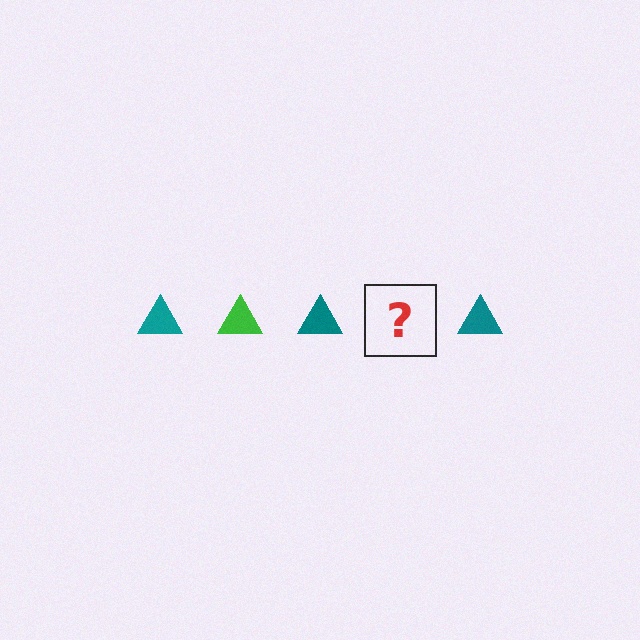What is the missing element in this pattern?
The missing element is a green triangle.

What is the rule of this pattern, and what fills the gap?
The rule is that the pattern cycles through teal, green triangles. The gap should be filled with a green triangle.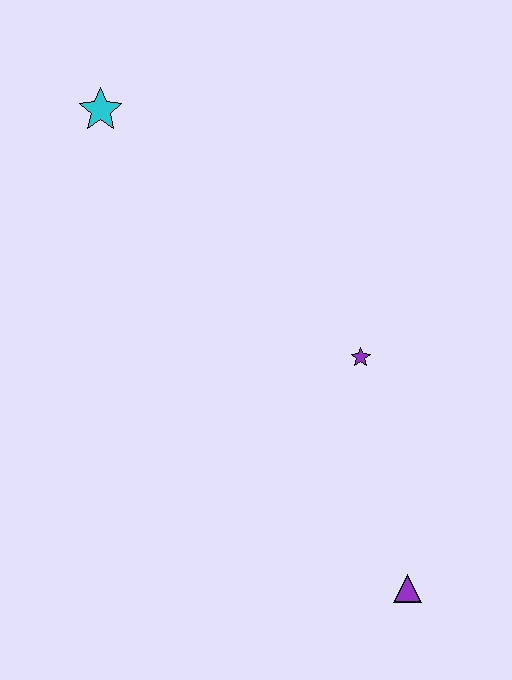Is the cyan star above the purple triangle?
Yes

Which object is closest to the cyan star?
The purple star is closest to the cyan star.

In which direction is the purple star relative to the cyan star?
The purple star is to the right of the cyan star.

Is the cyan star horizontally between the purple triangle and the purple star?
No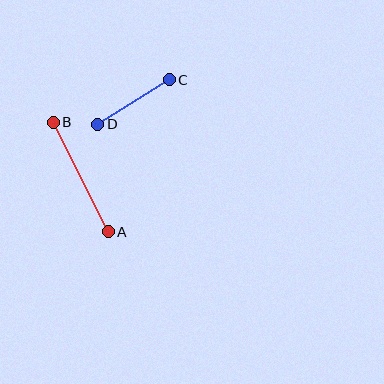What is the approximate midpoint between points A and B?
The midpoint is at approximately (81, 177) pixels.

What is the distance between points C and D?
The distance is approximately 84 pixels.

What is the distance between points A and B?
The distance is approximately 122 pixels.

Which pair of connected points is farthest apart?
Points A and B are farthest apart.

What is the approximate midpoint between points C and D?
The midpoint is at approximately (134, 102) pixels.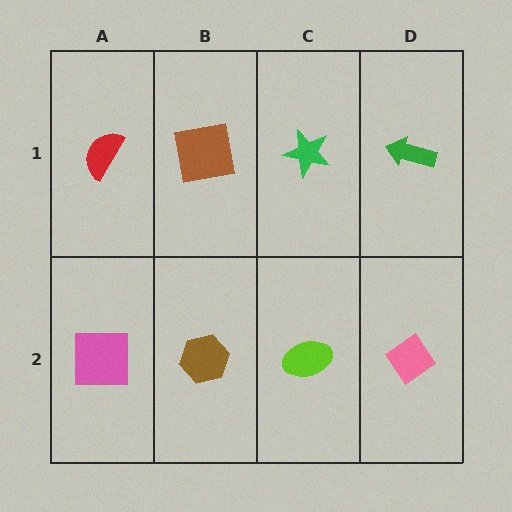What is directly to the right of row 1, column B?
A green star.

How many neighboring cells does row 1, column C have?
3.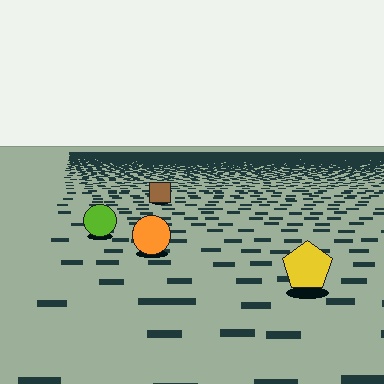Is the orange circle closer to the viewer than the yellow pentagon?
No. The yellow pentagon is closer — you can tell from the texture gradient: the ground texture is coarser near it.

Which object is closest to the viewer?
The yellow pentagon is closest. The texture marks near it are larger and more spread out.